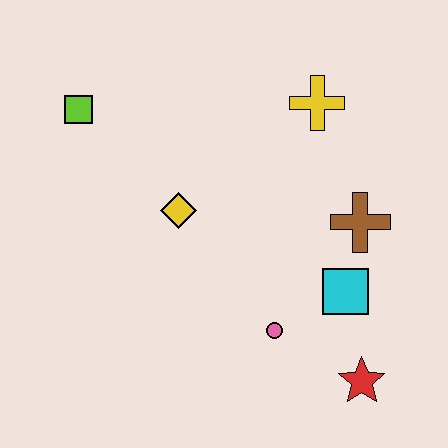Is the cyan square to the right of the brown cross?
No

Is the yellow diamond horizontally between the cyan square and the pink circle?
No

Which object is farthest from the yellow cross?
The red star is farthest from the yellow cross.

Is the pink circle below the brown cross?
Yes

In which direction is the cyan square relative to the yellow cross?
The cyan square is below the yellow cross.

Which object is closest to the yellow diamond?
The lime square is closest to the yellow diamond.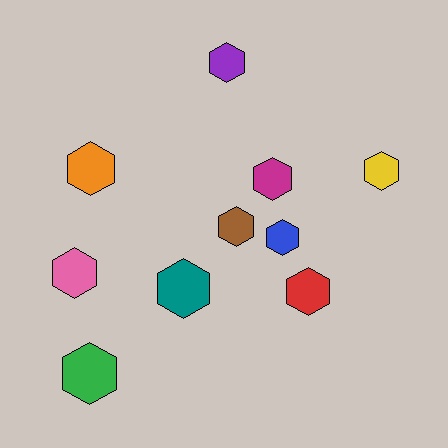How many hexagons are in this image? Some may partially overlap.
There are 10 hexagons.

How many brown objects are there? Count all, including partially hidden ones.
There is 1 brown object.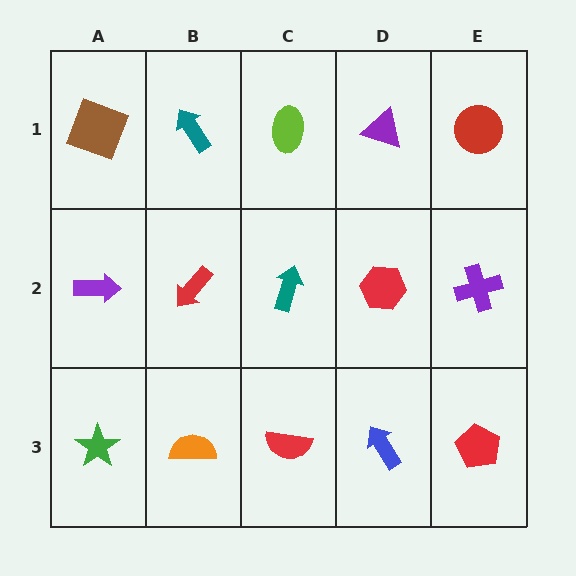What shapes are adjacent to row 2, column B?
A teal arrow (row 1, column B), an orange semicircle (row 3, column B), a purple arrow (row 2, column A), a teal arrow (row 2, column C).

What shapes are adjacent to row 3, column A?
A purple arrow (row 2, column A), an orange semicircle (row 3, column B).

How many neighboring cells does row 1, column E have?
2.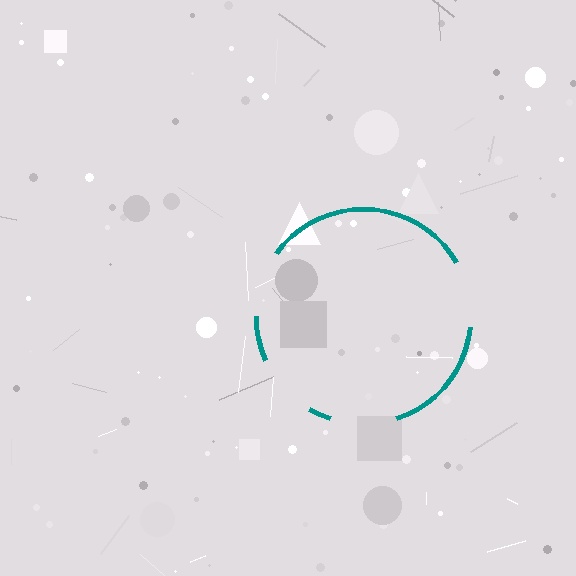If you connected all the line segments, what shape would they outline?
They would outline a circle.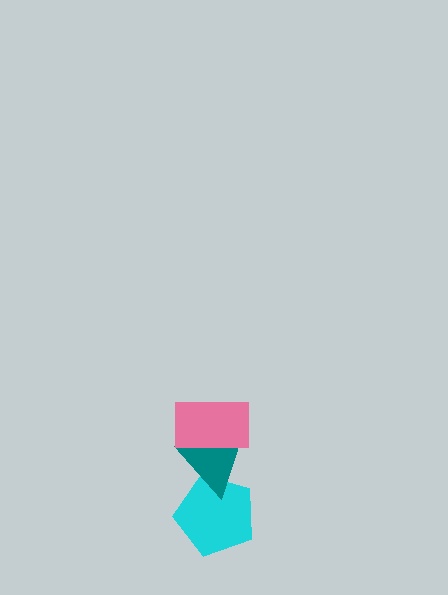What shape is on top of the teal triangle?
The pink rectangle is on top of the teal triangle.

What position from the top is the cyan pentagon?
The cyan pentagon is 3rd from the top.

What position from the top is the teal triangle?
The teal triangle is 2nd from the top.